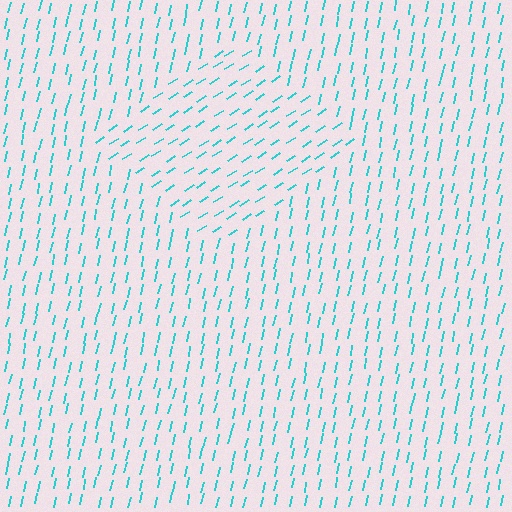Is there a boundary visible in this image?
Yes, there is a texture boundary formed by a change in line orientation.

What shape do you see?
I see a diamond.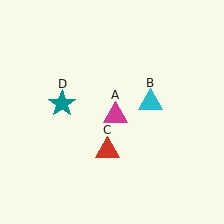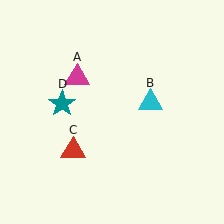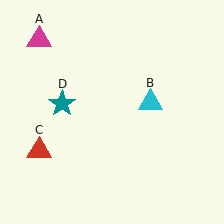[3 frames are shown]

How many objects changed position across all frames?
2 objects changed position: magenta triangle (object A), red triangle (object C).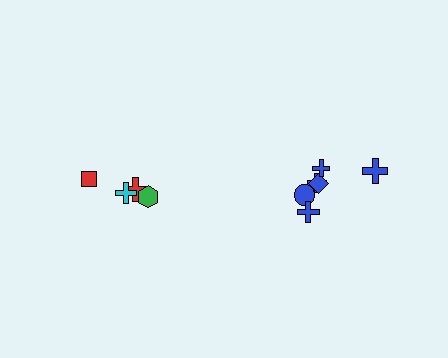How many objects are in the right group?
There are 6 objects.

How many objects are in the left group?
There are 4 objects.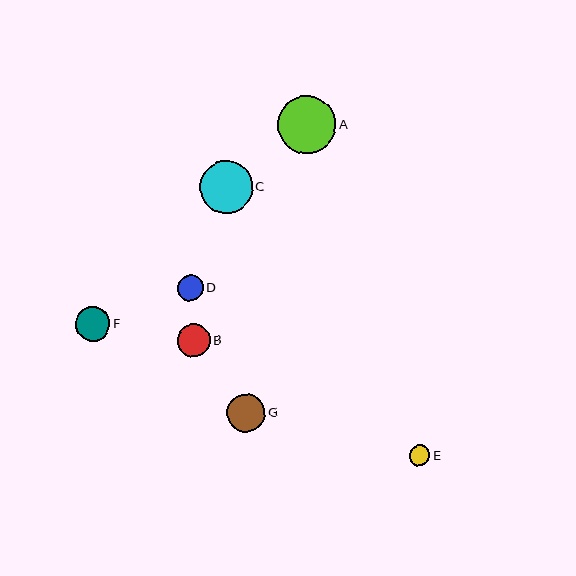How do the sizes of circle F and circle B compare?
Circle F and circle B are approximately the same size.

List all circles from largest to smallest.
From largest to smallest: A, C, G, F, B, D, E.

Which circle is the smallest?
Circle E is the smallest with a size of approximately 20 pixels.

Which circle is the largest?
Circle A is the largest with a size of approximately 58 pixels.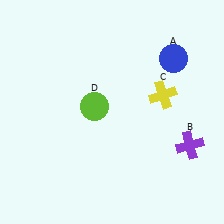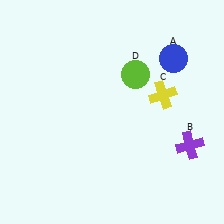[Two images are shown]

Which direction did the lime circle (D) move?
The lime circle (D) moved right.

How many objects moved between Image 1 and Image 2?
1 object moved between the two images.